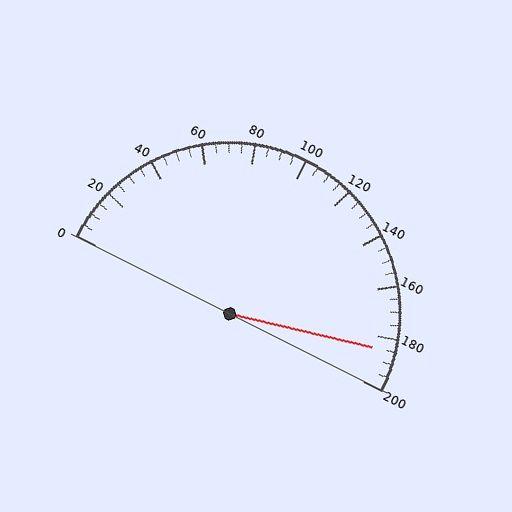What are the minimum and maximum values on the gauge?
The gauge ranges from 0 to 200.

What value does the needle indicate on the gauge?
The needle indicates approximately 185.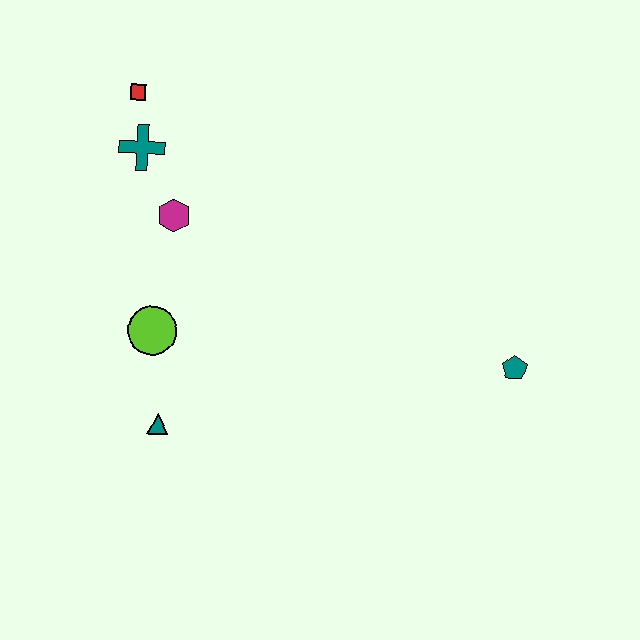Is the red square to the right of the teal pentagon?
No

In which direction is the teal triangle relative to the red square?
The teal triangle is below the red square.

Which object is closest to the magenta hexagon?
The teal cross is closest to the magenta hexagon.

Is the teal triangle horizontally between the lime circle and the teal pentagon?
Yes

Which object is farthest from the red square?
The teal pentagon is farthest from the red square.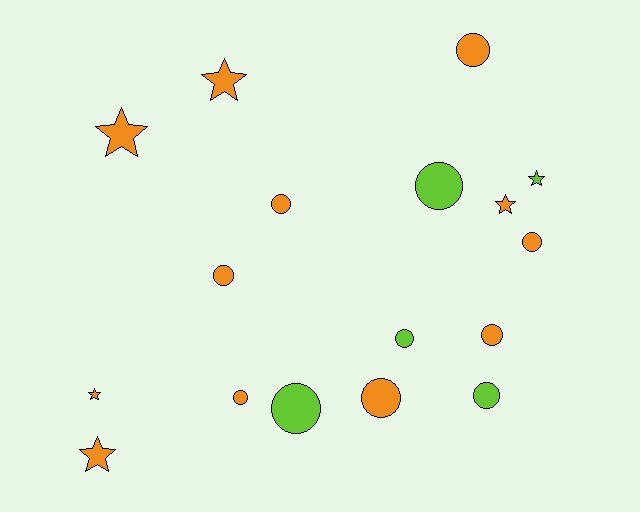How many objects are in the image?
There are 17 objects.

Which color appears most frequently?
Orange, with 12 objects.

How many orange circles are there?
There are 7 orange circles.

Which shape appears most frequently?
Circle, with 11 objects.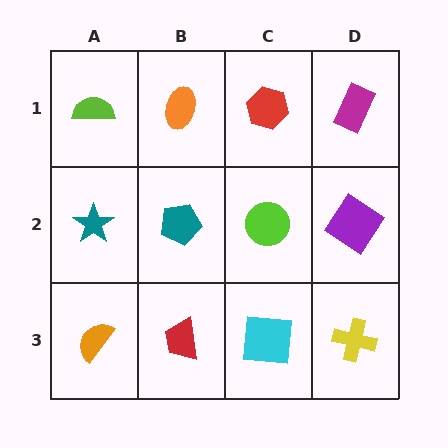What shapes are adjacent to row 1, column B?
A teal pentagon (row 2, column B), a lime semicircle (row 1, column A), a red hexagon (row 1, column C).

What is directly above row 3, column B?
A teal pentagon.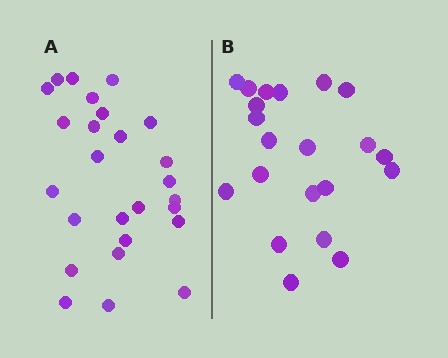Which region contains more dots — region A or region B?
Region A (the left region) has more dots.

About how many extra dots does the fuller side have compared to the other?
Region A has about 5 more dots than region B.